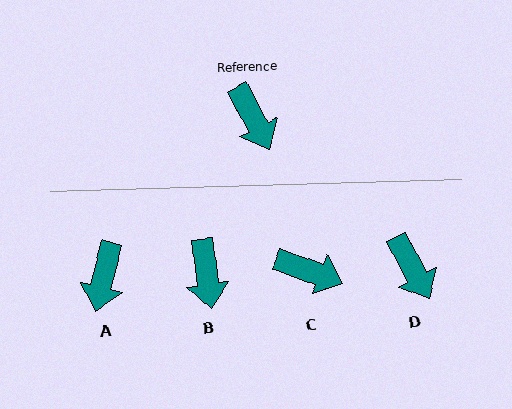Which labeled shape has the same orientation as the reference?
D.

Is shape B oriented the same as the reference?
No, it is off by about 20 degrees.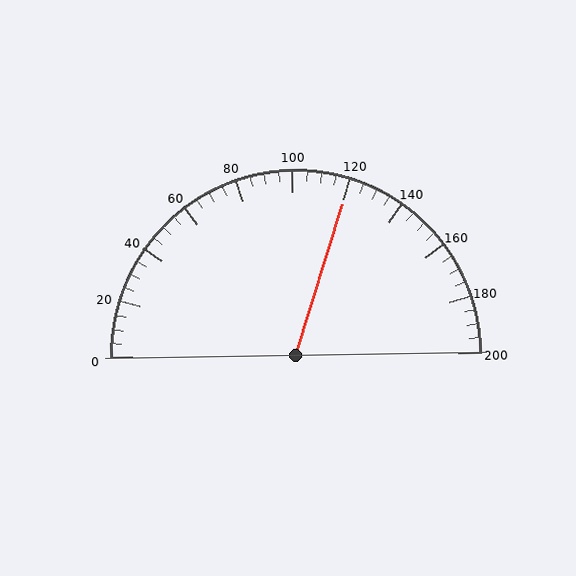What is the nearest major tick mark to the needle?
The nearest major tick mark is 120.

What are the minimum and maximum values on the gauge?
The gauge ranges from 0 to 200.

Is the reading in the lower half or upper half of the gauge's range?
The reading is in the upper half of the range (0 to 200).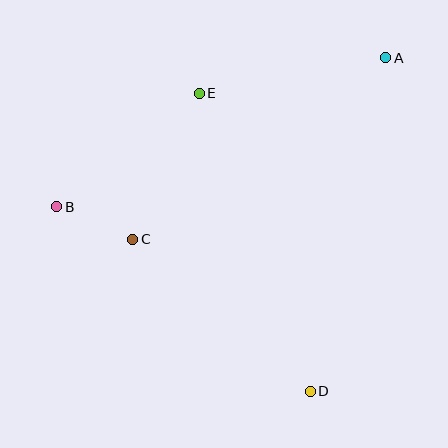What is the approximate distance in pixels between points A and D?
The distance between A and D is approximately 342 pixels.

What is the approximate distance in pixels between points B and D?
The distance between B and D is approximately 314 pixels.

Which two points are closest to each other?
Points B and C are closest to each other.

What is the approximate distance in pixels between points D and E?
The distance between D and E is approximately 318 pixels.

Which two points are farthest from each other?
Points A and B are farthest from each other.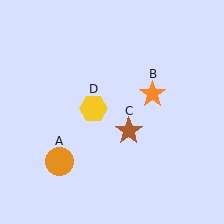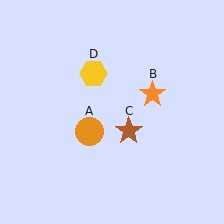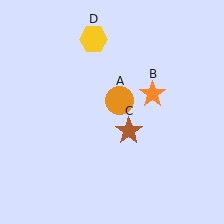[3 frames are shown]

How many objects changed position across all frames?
2 objects changed position: orange circle (object A), yellow hexagon (object D).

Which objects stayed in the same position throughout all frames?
Orange star (object B) and brown star (object C) remained stationary.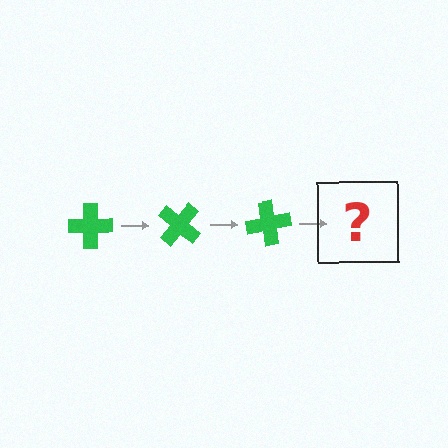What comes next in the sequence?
The next element should be a green cross rotated 120 degrees.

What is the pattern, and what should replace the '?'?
The pattern is that the cross rotates 40 degrees each step. The '?' should be a green cross rotated 120 degrees.